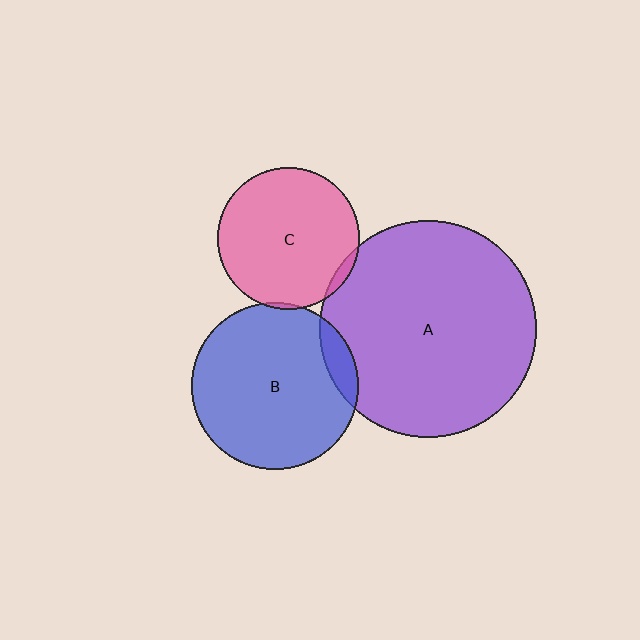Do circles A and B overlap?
Yes.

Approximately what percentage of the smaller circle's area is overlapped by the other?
Approximately 10%.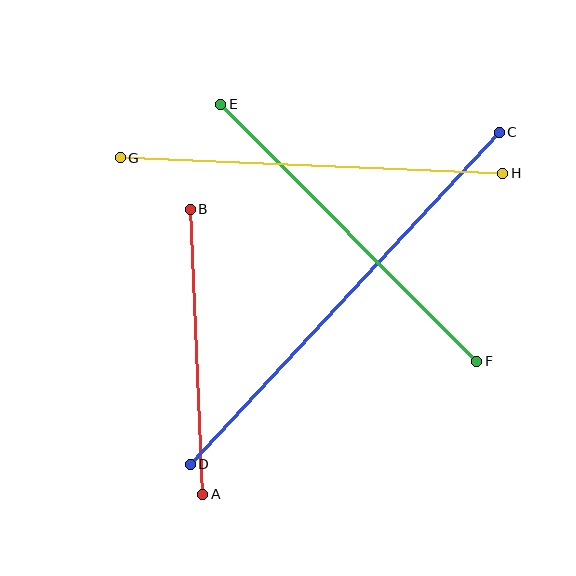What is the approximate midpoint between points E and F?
The midpoint is at approximately (349, 233) pixels.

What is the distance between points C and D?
The distance is approximately 453 pixels.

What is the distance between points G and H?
The distance is approximately 383 pixels.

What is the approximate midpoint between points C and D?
The midpoint is at approximately (345, 298) pixels.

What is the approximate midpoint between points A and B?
The midpoint is at approximately (196, 352) pixels.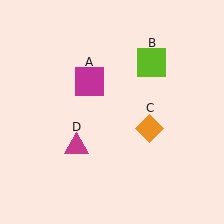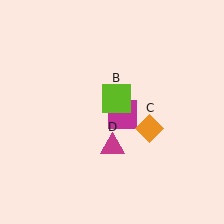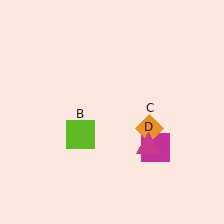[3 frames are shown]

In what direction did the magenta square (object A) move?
The magenta square (object A) moved down and to the right.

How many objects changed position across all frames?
3 objects changed position: magenta square (object A), lime square (object B), magenta triangle (object D).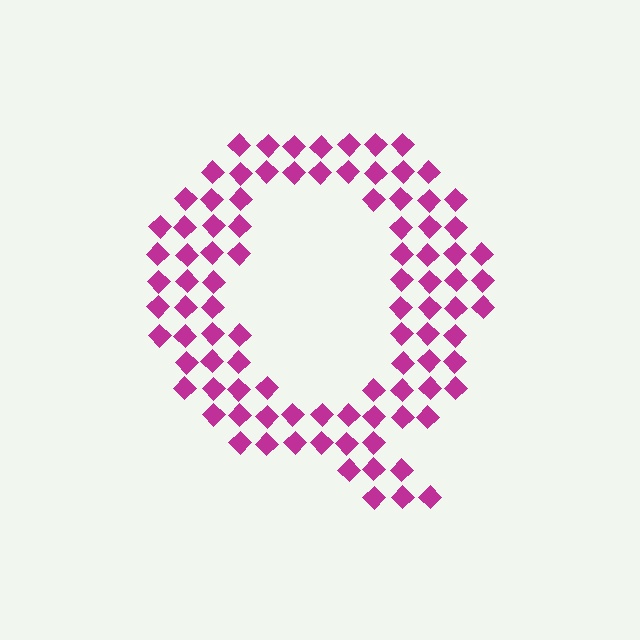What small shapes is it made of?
It is made of small diamonds.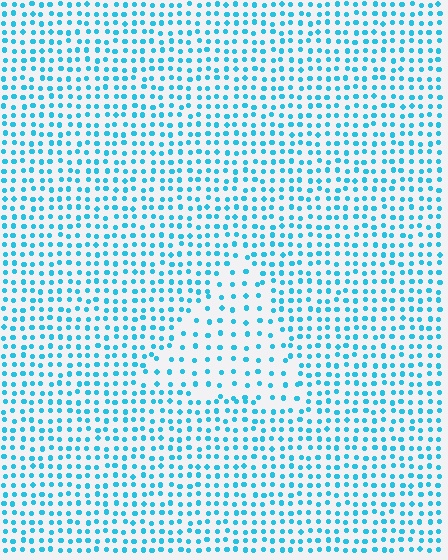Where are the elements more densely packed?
The elements are more densely packed outside the triangle boundary.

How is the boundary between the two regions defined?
The boundary is defined by a change in element density (approximately 1.9x ratio). All elements are the same color, size, and shape.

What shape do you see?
I see a triangle.